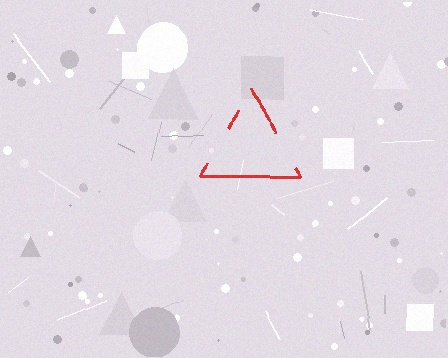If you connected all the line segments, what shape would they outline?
They would outline a triangle.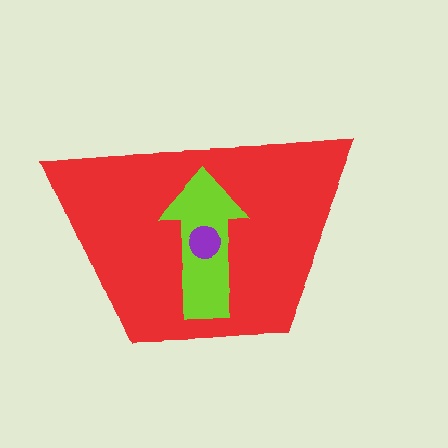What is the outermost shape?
The red trapezoid.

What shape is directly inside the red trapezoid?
The lime arrow.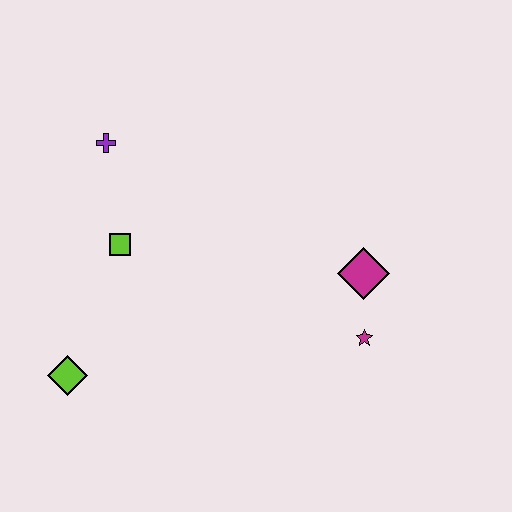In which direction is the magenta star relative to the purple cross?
The magenta star is to the right of the purple cross.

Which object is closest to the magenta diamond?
The magenta star is closest to the magenta diamond.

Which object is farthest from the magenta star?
The purple cross is farthest from the magenta star.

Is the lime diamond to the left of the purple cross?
Yes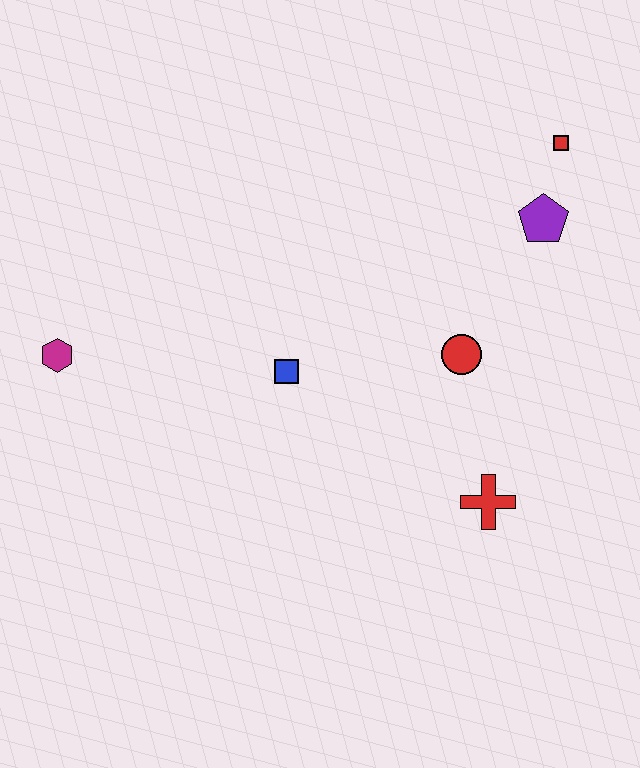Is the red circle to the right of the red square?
No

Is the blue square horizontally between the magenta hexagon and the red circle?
Yes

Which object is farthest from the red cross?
The magenta hexagon is farthest from the red cross.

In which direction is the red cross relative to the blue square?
The red cross is to the right of the blue square.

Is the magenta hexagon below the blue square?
No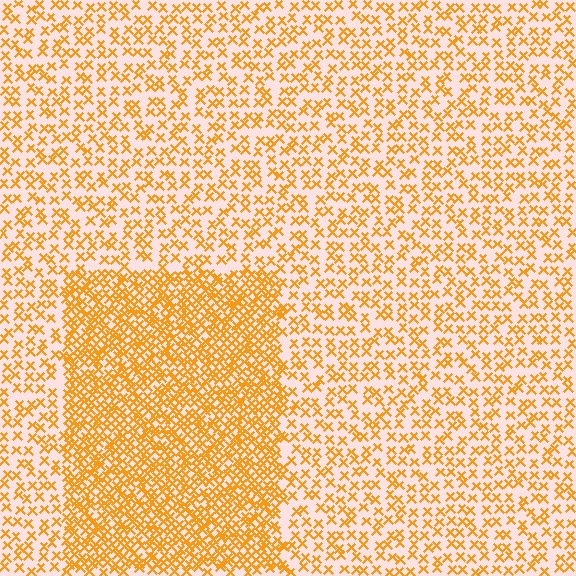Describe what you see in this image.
The image contains small orange elements arranged at two different densities. A rectangle-shaped region is visible where the elements are more densely packed than the surrounding area.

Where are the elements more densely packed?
The elements are more densely packed inside the rectangle boundary.